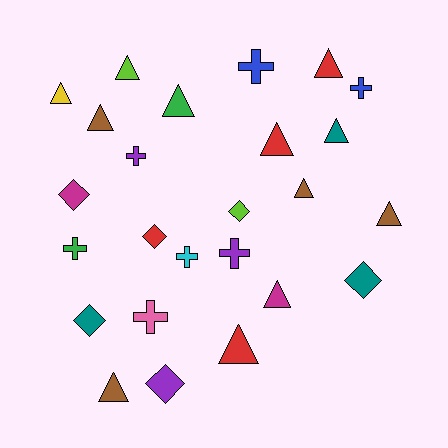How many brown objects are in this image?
There are 4 brown objects.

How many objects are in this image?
There are 25 objects.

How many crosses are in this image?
There are 7 crosses.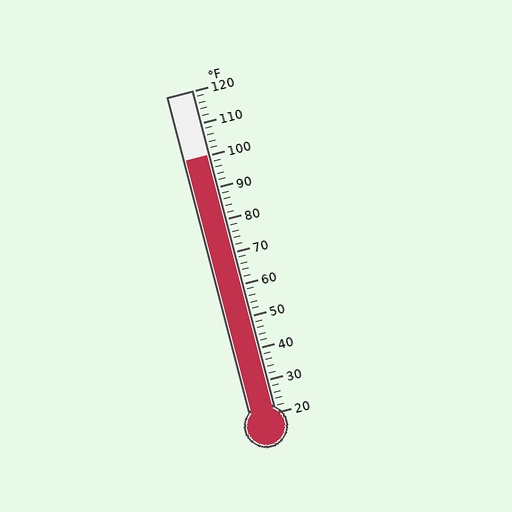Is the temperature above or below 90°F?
The temperature is above 90°F.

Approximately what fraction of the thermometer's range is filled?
The thermometer is filled to approximately 80% of its range.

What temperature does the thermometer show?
The thermometer shows approximately 100°F.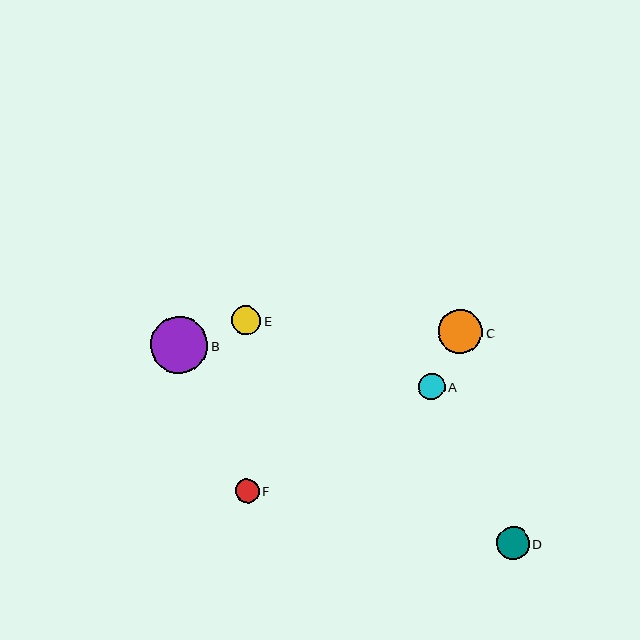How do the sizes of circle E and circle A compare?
Circle E and circle A are approximately the same size.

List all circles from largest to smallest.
From largest to smallest: B, C, D, E, A, F.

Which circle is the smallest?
Circle F is the smallest with a size of approximately 24 pixels.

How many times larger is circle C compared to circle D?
Circle C is approximately 1.4 times the size of circle D.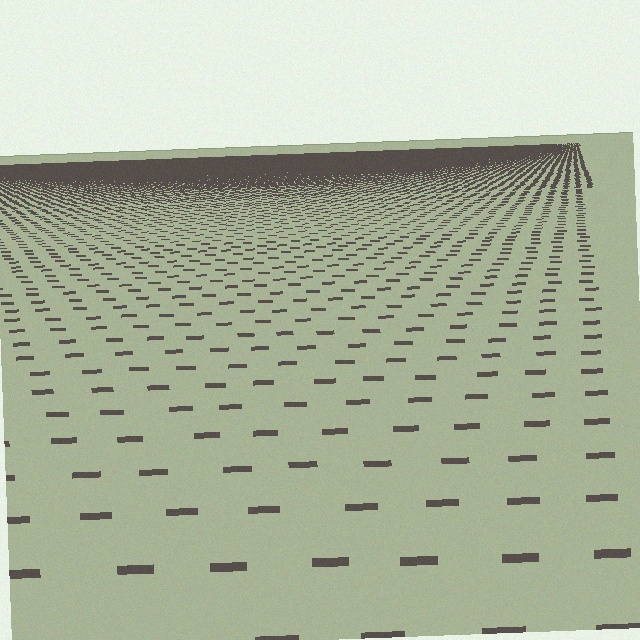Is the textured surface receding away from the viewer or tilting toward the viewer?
The surface is receding away from the viewer. Texture elements get smaller and denser toward the top.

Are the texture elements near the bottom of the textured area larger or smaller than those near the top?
Larger. Near the bottom, elements are closer to the viewer and appear at a bigger on-screen size.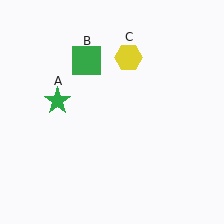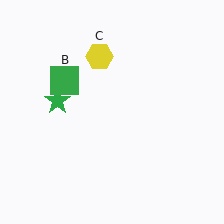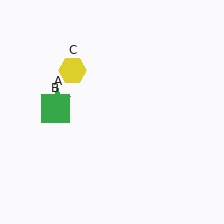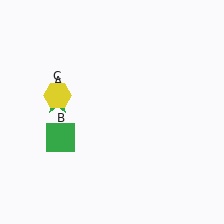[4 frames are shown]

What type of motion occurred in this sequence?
The green square (object B), yellow hexagon (object C) rotated counterclockwise around the center of the scene.